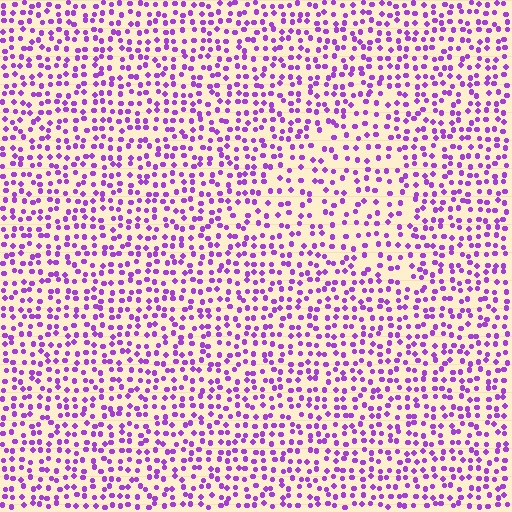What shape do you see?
I see a triangle.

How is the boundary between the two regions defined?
The boundary is defined by a change in element density (approximately 1.5x ratio). All elements are the same color, size, and shape.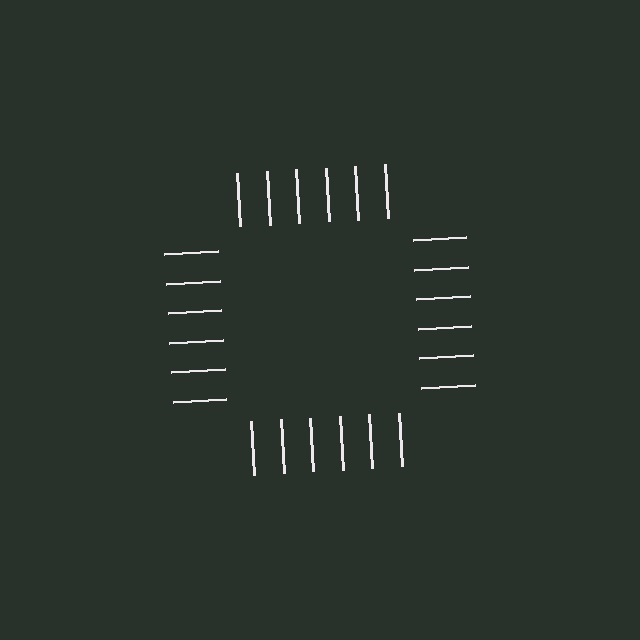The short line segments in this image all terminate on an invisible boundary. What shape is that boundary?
An illusory square — the line segments terminate on its edges but no continuous stroke is drawn.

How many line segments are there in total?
24 — 6 along each of the 4 edges.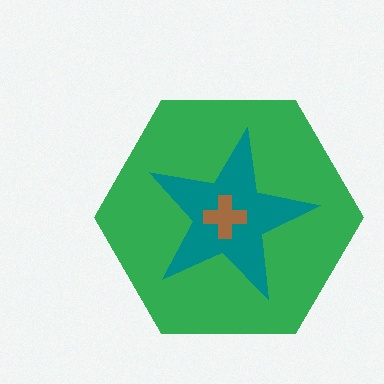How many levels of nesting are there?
3.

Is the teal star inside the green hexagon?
Yes.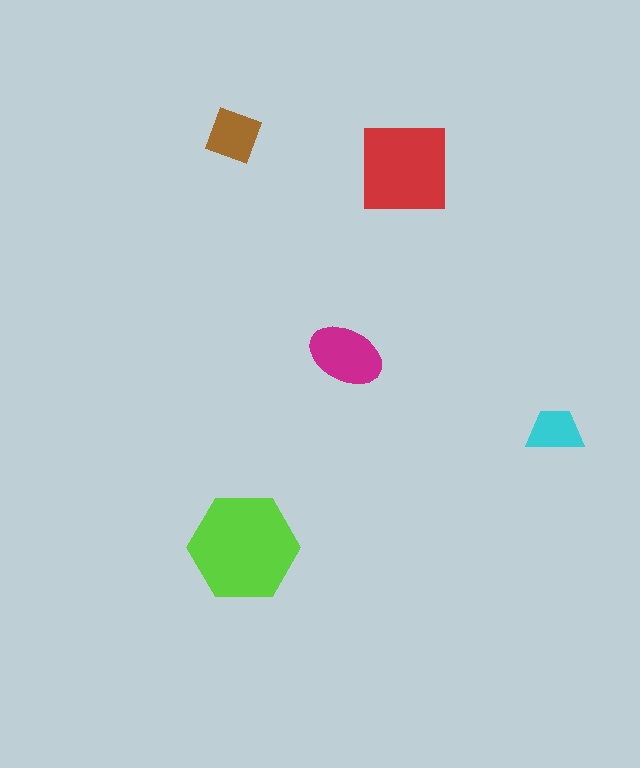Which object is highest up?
The brown diamond is topmost.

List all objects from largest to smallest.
The lime hexagon, the red square, the magenta ellipse, the brown diamond, the cyan trapezoid.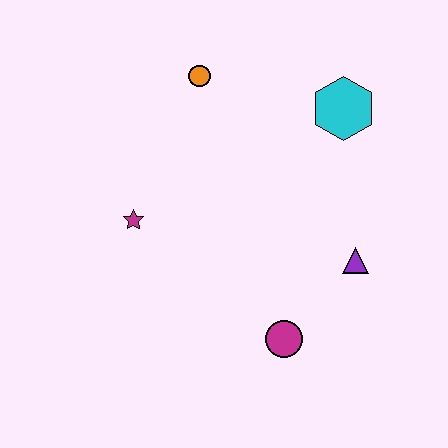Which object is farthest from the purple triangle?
The orange circle is farthest from the purple triangle.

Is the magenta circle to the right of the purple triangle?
No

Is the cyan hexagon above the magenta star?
Yes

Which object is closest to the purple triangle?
The magenta circle is closest to the purple triangle.